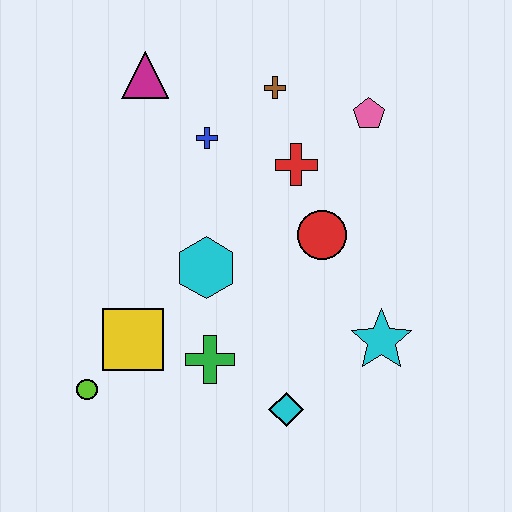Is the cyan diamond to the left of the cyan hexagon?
No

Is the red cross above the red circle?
Yes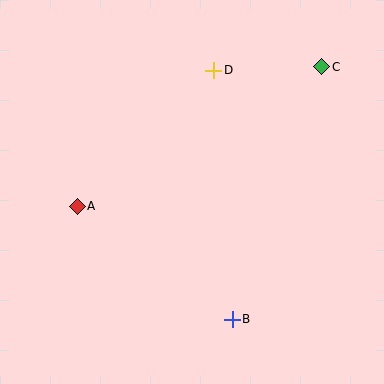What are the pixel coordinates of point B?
Point B is at (232, 319).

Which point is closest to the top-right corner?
Point C is closest to the top-right corner.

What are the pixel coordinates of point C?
Point C is at (322, 67).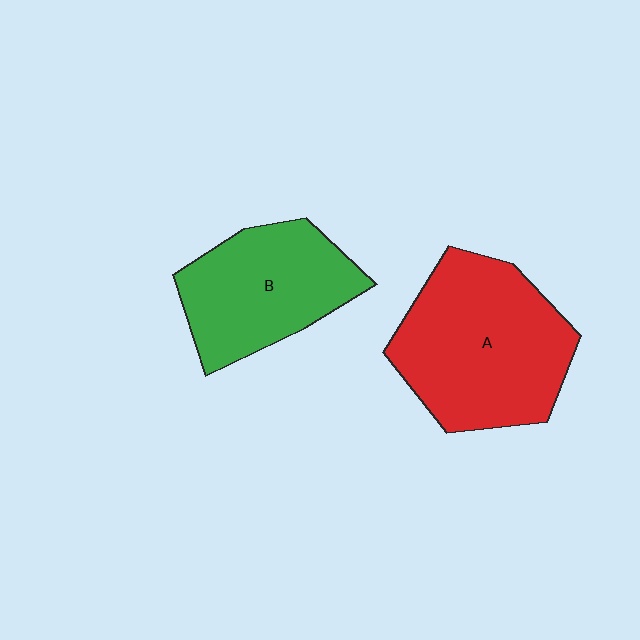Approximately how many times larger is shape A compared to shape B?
Approximately 1.3 times.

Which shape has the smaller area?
Shape B (green).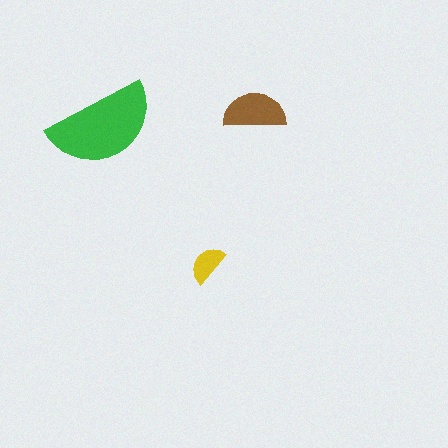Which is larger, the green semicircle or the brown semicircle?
The green one.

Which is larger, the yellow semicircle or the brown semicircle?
The brown one.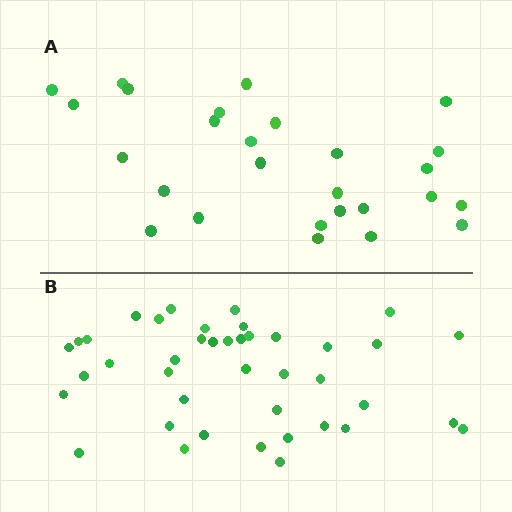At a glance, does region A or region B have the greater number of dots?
Region B (the bottom region) has more dots.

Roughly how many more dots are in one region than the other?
Region B has approximately 15 more dots than region A.